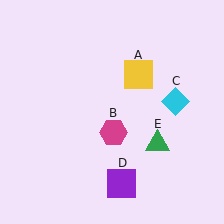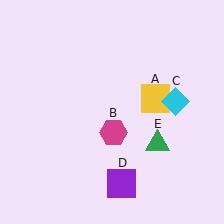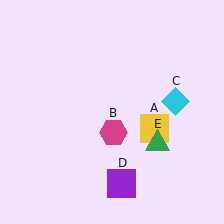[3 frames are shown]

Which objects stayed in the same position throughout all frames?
Magenta hexagon (object B) and cyan diamond (object C) and purple square (object D) and green triangle (object E) remained stationary.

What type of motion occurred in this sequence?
The yellow square (object A) rotated clockwise around the center of the scene.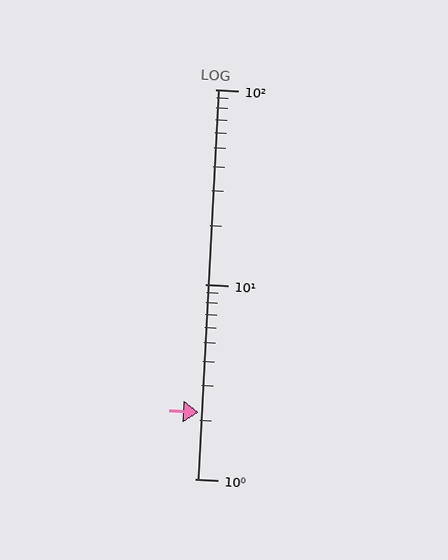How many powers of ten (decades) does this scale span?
The scale spans 2 decades, from 1 to 100.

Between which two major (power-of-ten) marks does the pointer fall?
The pointer is between 1 and 10.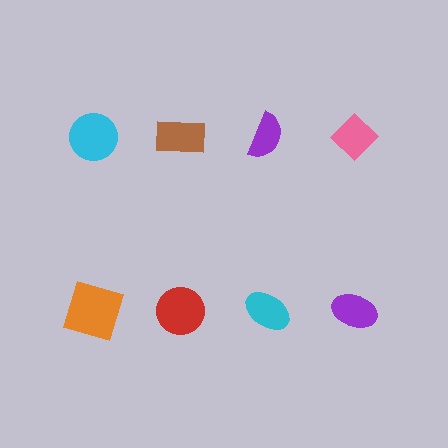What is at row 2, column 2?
A red circle.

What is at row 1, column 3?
A purple semicircle.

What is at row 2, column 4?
A purple ellipse.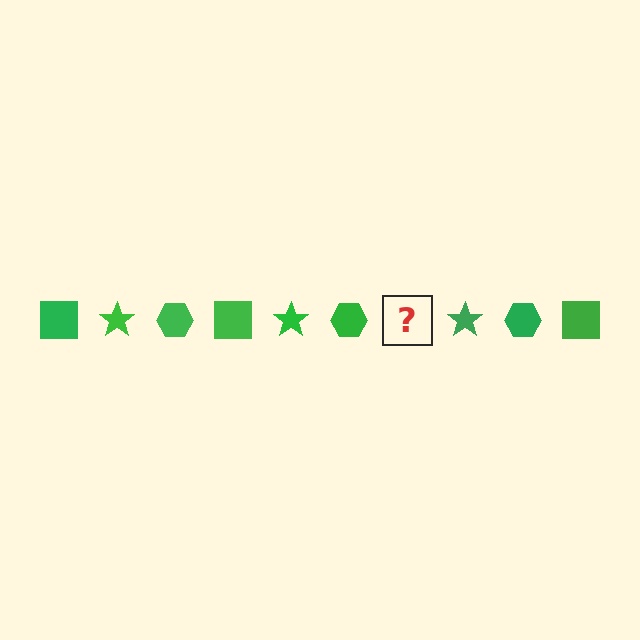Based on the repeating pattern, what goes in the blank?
The blank should be a green square.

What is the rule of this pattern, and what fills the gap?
The rule is that the pattern cycles through square, star, hexagon shapes in green. The gap should be filled with a green square.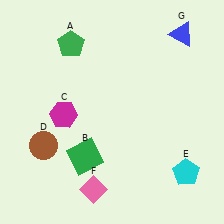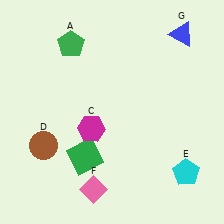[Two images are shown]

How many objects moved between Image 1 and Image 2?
1 object moved between the two images.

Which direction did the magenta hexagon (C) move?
The magenta hexagon (C) moved right.